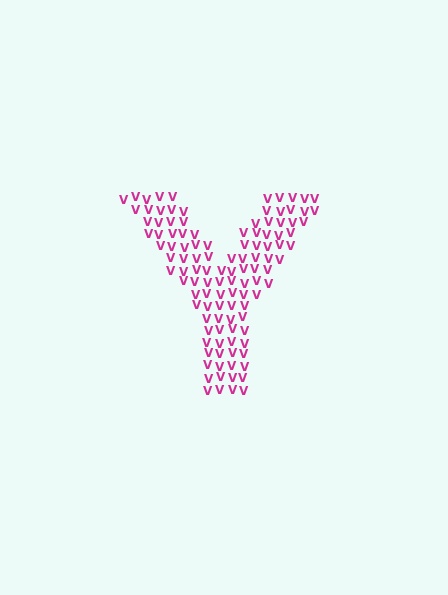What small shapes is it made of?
It is made of small letter V's.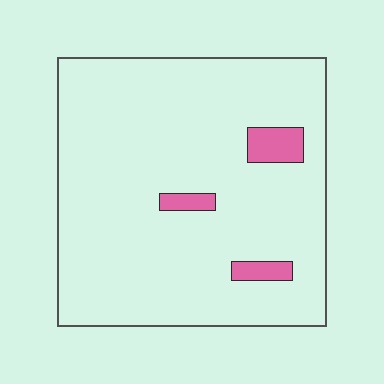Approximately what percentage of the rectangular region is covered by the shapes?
Approximately 5%.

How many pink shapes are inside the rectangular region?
3.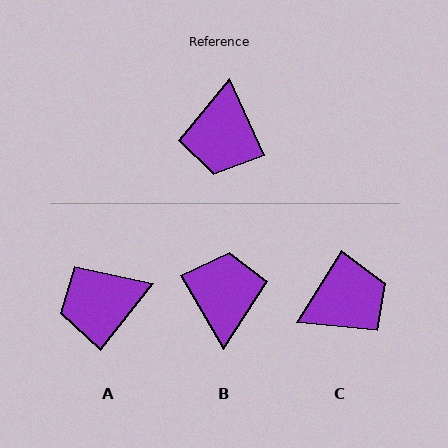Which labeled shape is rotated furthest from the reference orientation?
B, about 174 degrees away.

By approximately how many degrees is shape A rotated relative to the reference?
Approximately 62 degrees clockwise.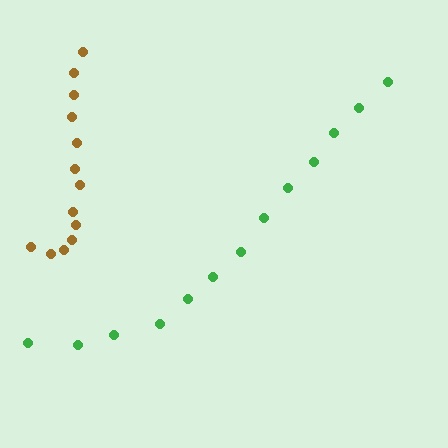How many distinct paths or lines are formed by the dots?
There are 2 distinct paths.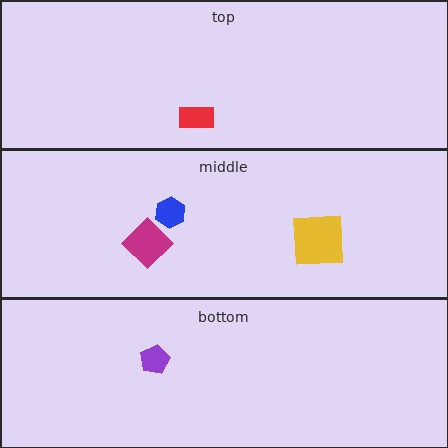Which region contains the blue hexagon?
The middle region.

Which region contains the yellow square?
The middle region.